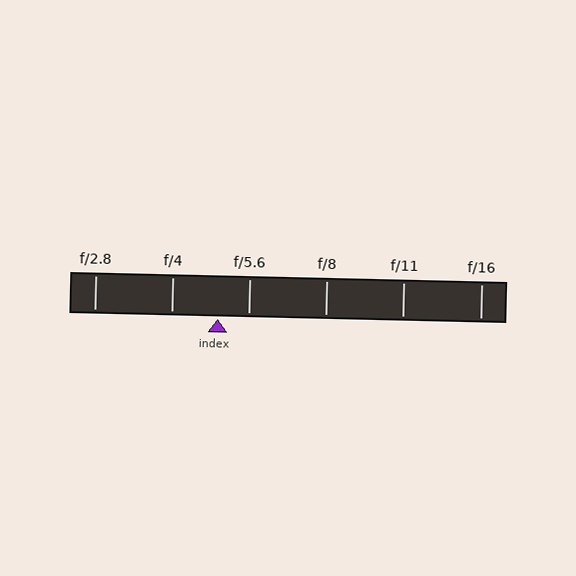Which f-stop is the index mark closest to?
The index mark is closest to f/5.6.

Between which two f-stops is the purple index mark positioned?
The index mark is between f/4 and f/5.6.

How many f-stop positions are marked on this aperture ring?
There are 6 f-stop positions marked.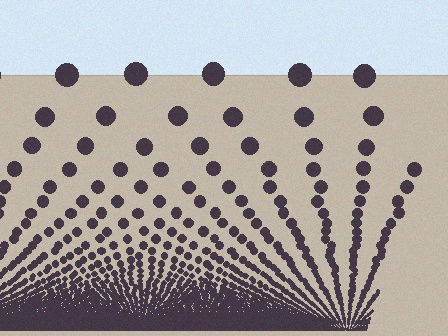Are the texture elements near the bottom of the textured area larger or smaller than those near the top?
Smaller. The gradient is inverted — elements near the bottom are smaller and denser.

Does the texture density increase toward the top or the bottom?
Density increases toward the bottom.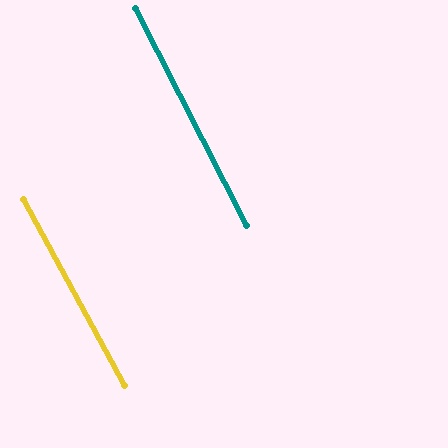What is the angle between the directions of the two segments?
Approximately 1 degree.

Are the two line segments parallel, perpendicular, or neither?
Parallel — their directions differ by only 1.4°.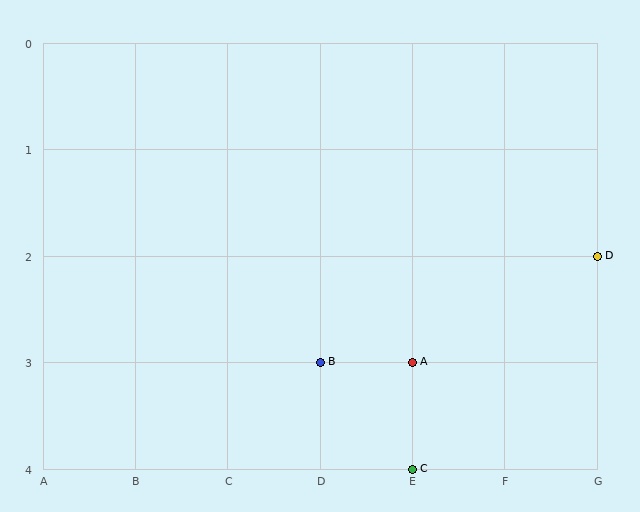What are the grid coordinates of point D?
Point D is at grid coordinates (G, 2).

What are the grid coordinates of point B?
Point B is at grid coordinates (D, 3).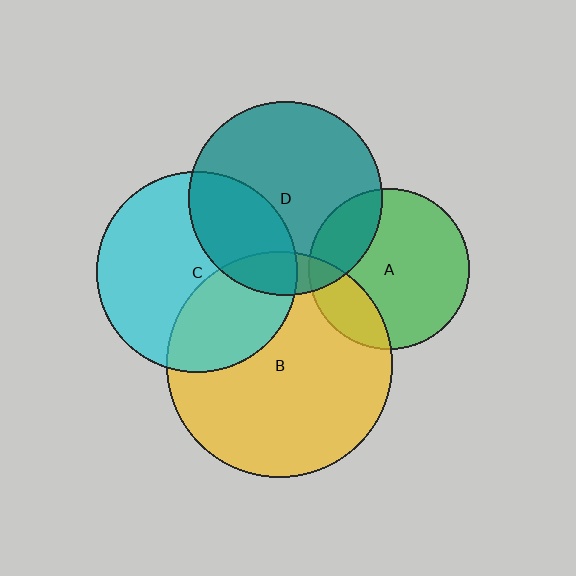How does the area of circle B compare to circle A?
Approximately 2.0 times.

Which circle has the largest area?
Circle B (yellow).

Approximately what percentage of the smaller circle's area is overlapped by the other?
Approximately 15%.